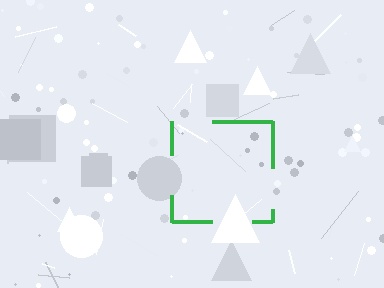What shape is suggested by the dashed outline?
The dashed outline suggests a square.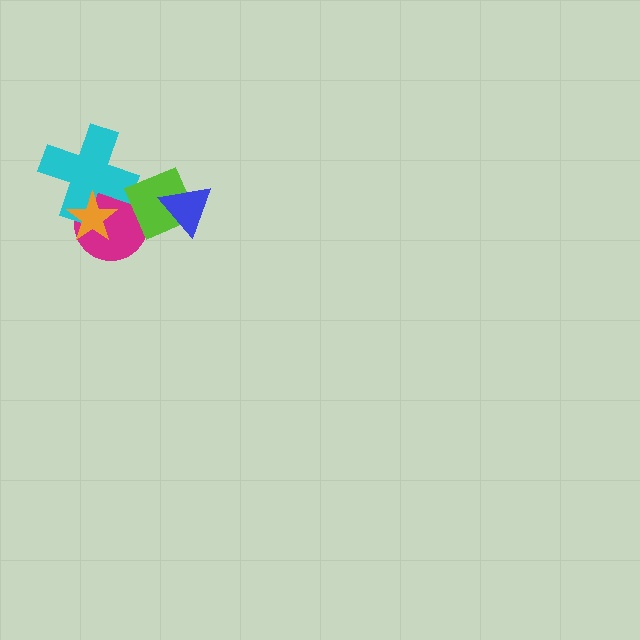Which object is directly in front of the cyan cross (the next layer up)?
The orange star is directly in front of the cyan cross.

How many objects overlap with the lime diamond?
3 objects overlap with the lime diamond.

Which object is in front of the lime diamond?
The blue triangle is in front of the lime diamond.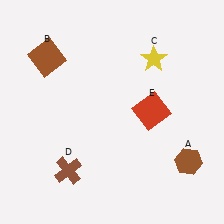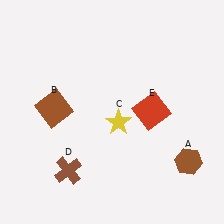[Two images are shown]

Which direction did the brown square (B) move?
The brown square (B) moved down.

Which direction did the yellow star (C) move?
The yellow star (C) moved down.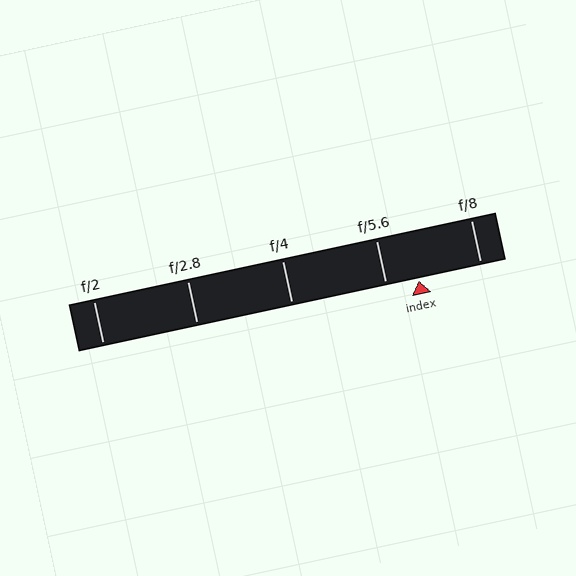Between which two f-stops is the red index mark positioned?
The index mark is between f/5.6 and f/8.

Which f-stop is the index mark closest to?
The index mark is closest to f/5.6.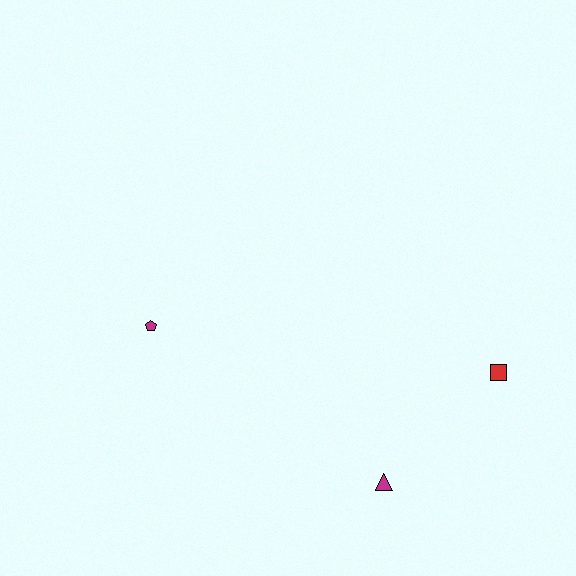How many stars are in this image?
There are no stars.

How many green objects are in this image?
There are no green objects.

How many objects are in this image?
There are 3 objects.